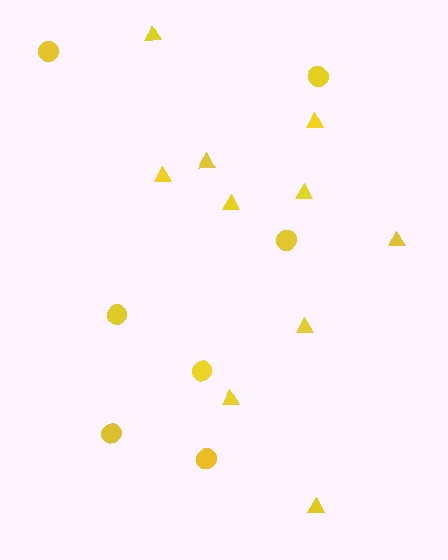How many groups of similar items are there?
There are 2 groups: one group of circles (7) and one group of triangles (10).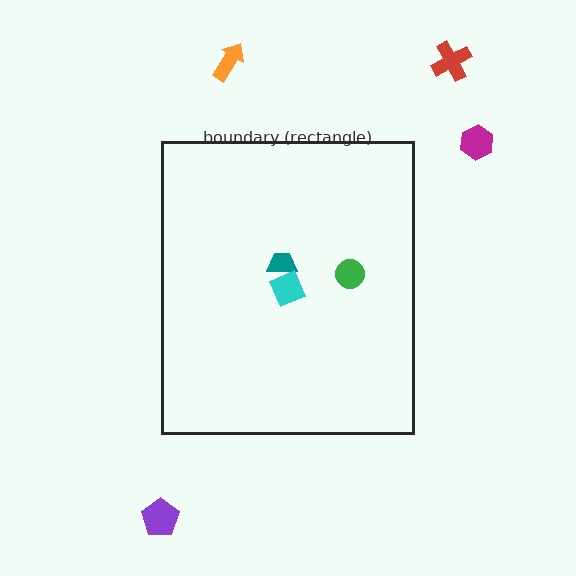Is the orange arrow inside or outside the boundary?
Outside.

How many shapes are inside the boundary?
3 inside, 4 outside.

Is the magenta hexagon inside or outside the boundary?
Outside.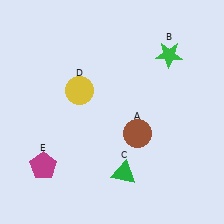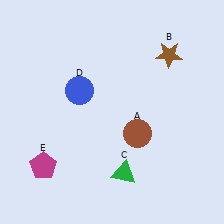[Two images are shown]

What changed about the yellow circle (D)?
In Image 1, D is yellow. In Image 2, it changed to blue.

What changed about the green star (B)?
In Image 1, B is green. In Image 2, it changed to brown.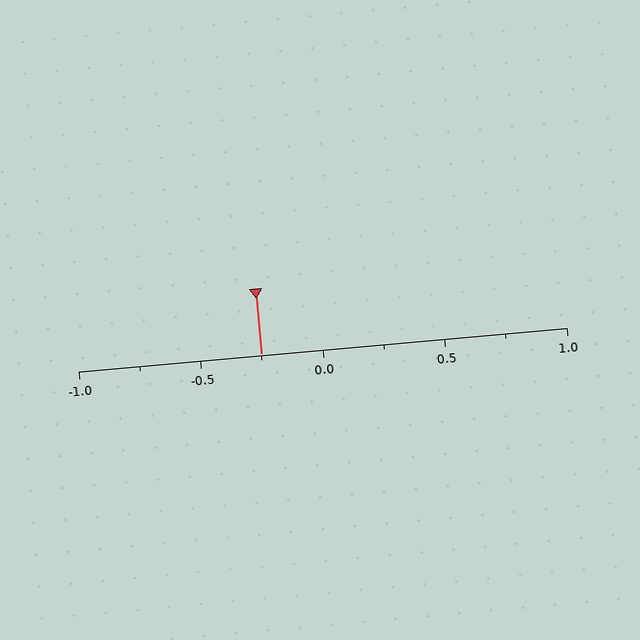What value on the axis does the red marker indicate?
The marker indicates approximately -0.25.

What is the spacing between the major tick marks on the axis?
The major ticks are spaced 0.5 apart.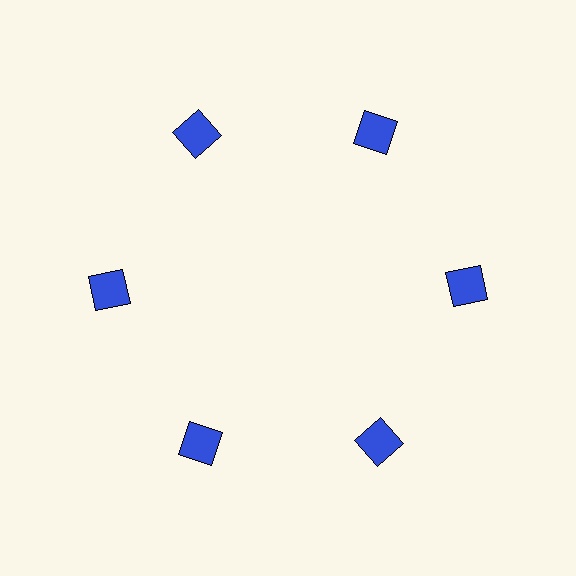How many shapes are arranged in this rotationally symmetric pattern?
There are 6 shapes, arranged in 6 groups of 1.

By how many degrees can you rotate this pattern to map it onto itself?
The pattern maps onto itself every 60 degrees of rotation.